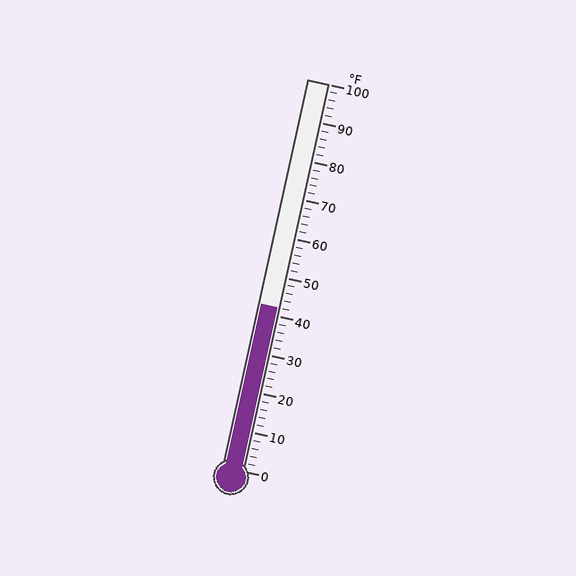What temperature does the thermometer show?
The thermometer shows approximately 42°F.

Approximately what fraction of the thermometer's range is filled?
The thermometer is filled to approximately 40% of its range.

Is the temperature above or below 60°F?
The temperature is below 60°F.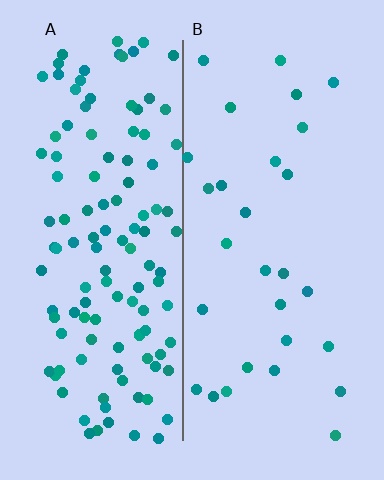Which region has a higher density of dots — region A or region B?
A (the left).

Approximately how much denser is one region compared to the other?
Approximately 4.2× — region A over region B.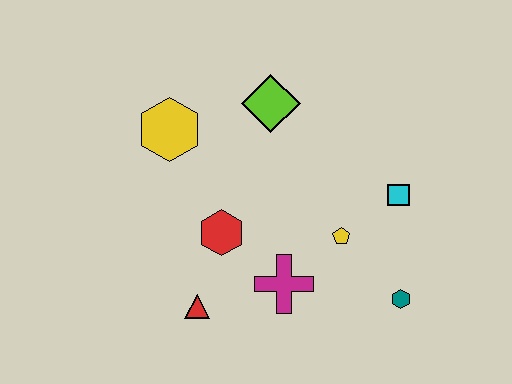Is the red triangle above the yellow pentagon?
No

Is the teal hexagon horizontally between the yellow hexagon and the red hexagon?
No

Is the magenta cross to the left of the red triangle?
No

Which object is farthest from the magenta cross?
The yellow hexagon is farthest from the magenta cross.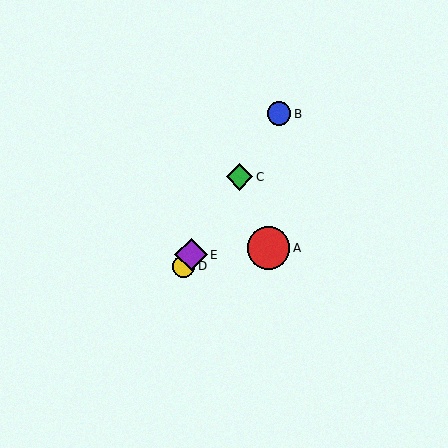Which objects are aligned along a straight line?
Objects B, C, D, E are aligned along a straight line.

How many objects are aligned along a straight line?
4 objects (B, C, D, E) are aligned along a straight line.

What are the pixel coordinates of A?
Object A is at (268, 248).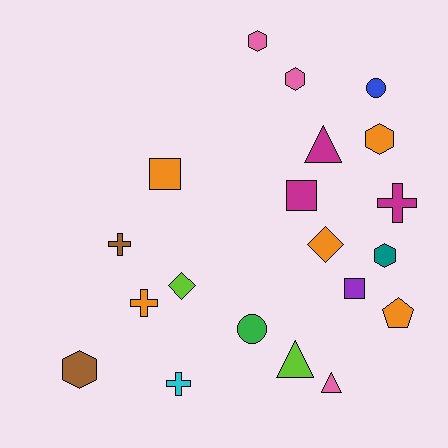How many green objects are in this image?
There is 1 green object.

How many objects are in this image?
There are 20 objects.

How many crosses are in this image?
There are 4 crosses.